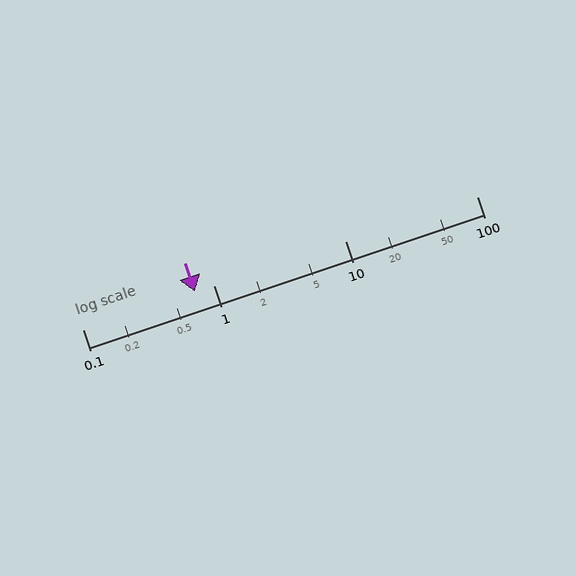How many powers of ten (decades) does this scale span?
The scale spans 3 decades, from 0.1 to 100.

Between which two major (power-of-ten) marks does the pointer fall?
The pointer is between 0.1 and 1.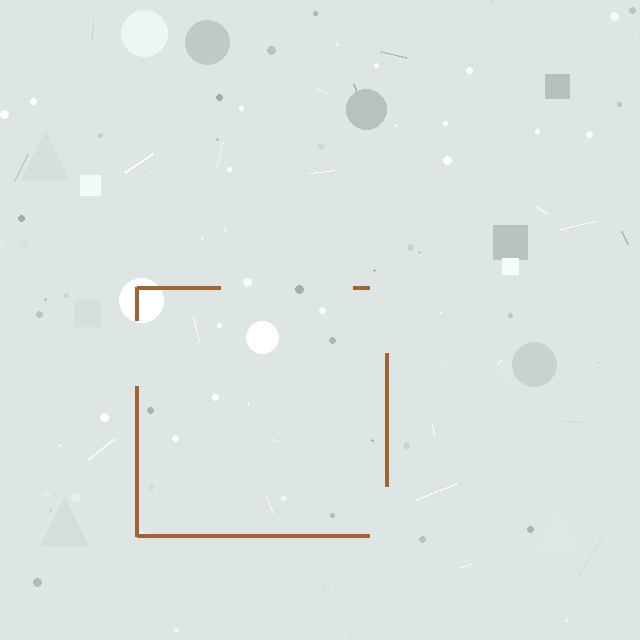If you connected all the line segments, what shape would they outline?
They would outline a square.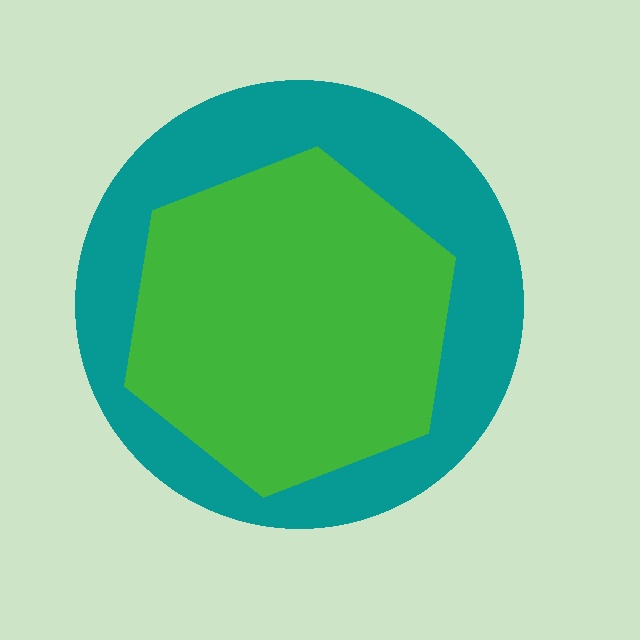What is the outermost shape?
The teal circle.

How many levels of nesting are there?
2.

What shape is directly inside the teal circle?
The green hexagon.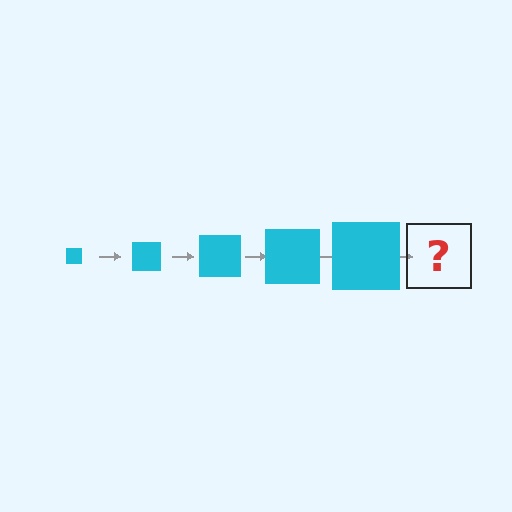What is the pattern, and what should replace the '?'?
The pattern is that the square gets progressively larger each step. The '?' should be a cyan square, larger than the previous one.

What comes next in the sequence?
The next element should be a cyan square, larger than the previous one.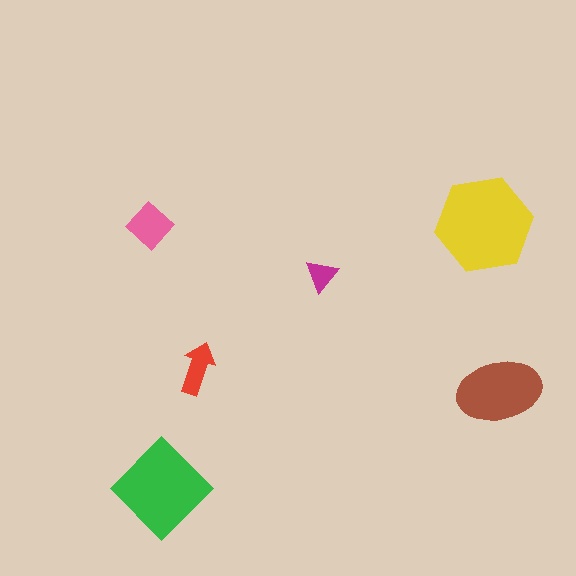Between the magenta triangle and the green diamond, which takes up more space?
The green diamond.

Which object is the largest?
The yellow hexagon.